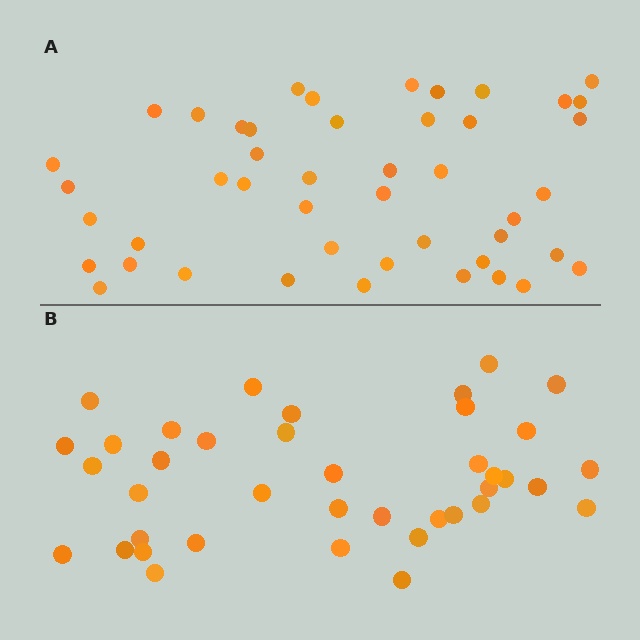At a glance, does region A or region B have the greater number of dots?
Region A (the top region) has more dots.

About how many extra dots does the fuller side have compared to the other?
Region A has roughly 8 or so more dots than region B.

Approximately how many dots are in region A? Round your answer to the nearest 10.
About 50 dots. (The exact count is 46, which rounds to 50.)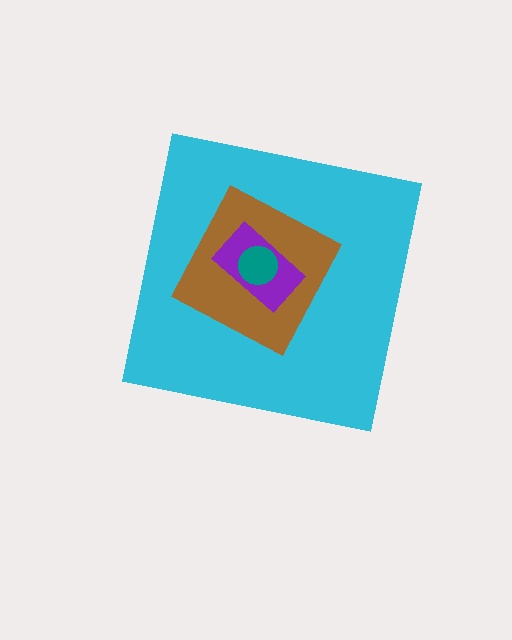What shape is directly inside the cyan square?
The brown square.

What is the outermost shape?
The cyan square.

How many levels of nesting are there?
4.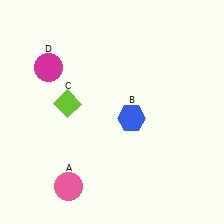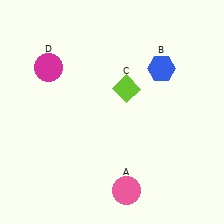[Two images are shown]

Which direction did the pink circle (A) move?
The pink circle (A) moved right.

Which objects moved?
The objects that moved are: the pink circle (A), the blue hexagon (B), the lime diamond (C).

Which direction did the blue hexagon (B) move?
The blue hexagon (B) moved up.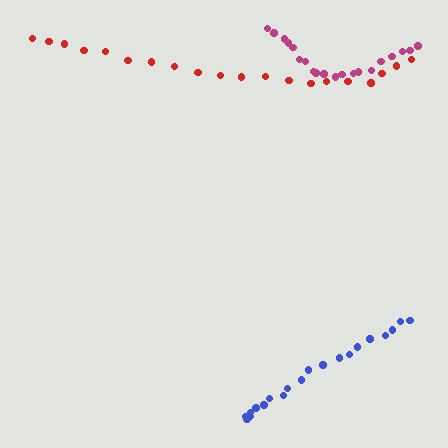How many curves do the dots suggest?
There are 3 distinct paths.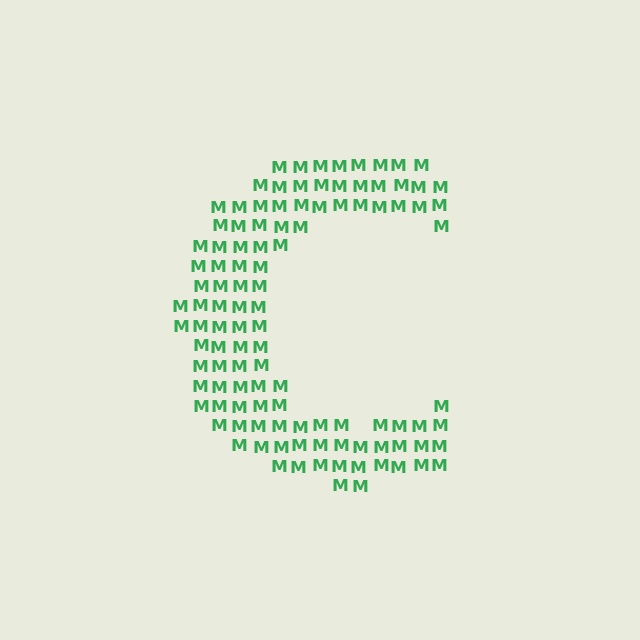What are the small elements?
The small elements are letter M's.